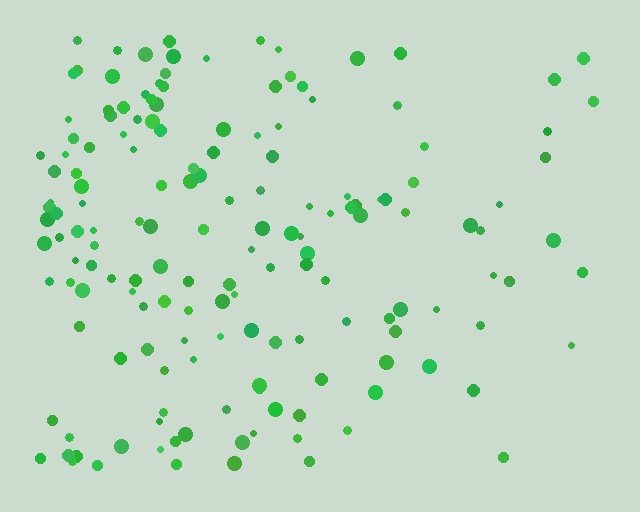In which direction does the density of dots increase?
From right to left, with the left side densest.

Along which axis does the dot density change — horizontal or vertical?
Horizontal.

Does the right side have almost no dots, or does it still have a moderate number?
Still a moderate number, just noticeably fewer than the left.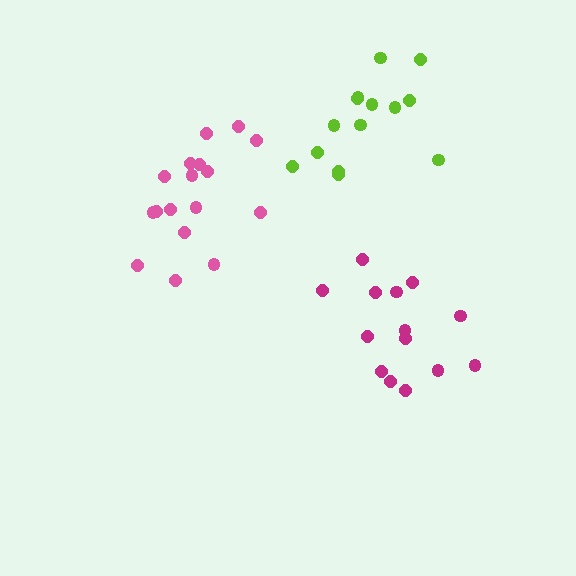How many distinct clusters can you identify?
There are 3 distinct clusters.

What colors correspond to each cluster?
The clusters are colored: magenta, pink, lime.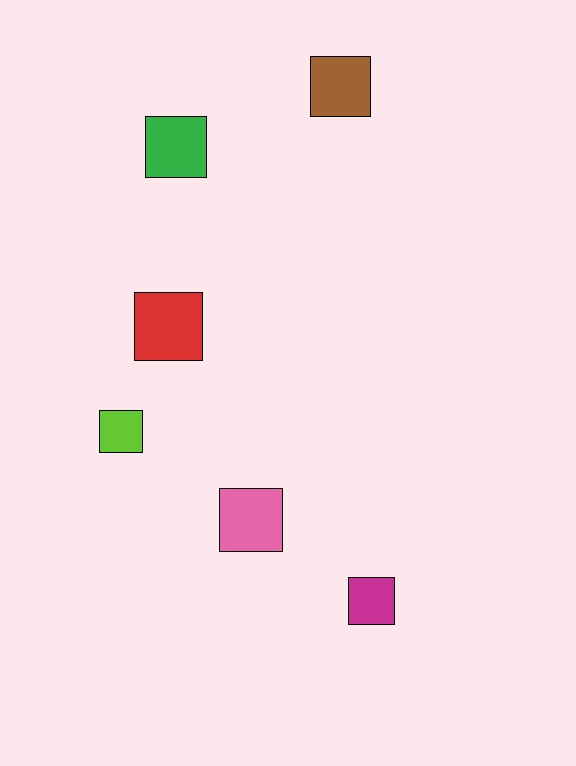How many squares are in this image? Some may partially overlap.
There are 6 squares.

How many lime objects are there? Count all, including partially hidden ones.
There is 1 lime object.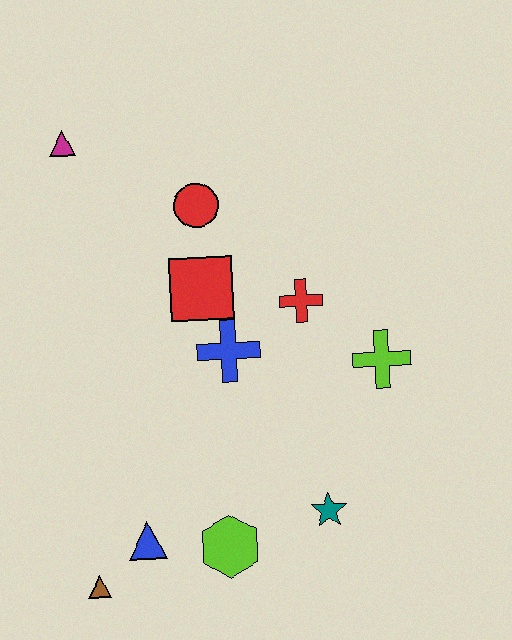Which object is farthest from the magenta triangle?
The teal star is farthest from the magenta triangle.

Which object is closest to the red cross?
The blue cross is closest to the red cross.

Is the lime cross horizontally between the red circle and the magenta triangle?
No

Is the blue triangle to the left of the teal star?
Yes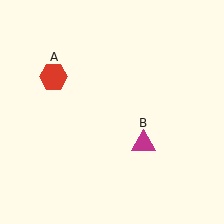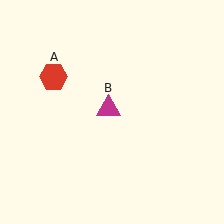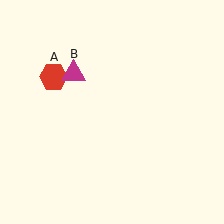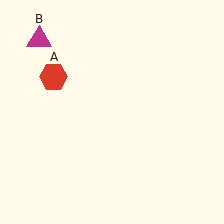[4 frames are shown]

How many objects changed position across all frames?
1 object changed position: magenta triangle (object B).